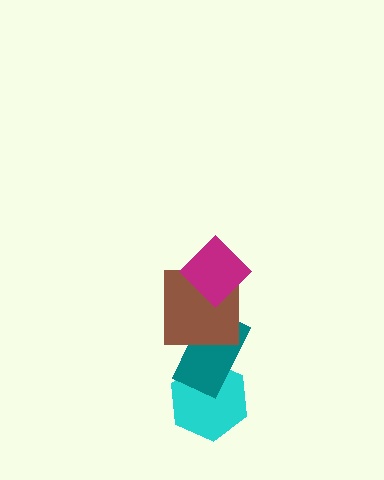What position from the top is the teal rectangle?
The teal rectangle is 3rd from the top.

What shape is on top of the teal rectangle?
The brown square is on top of the teal rectangle.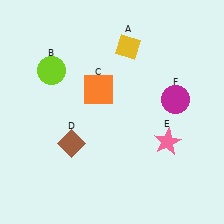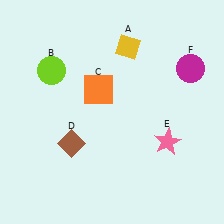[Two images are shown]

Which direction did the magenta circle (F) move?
The magenta circle (F) moved up.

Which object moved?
The magenta circle (F) moved up.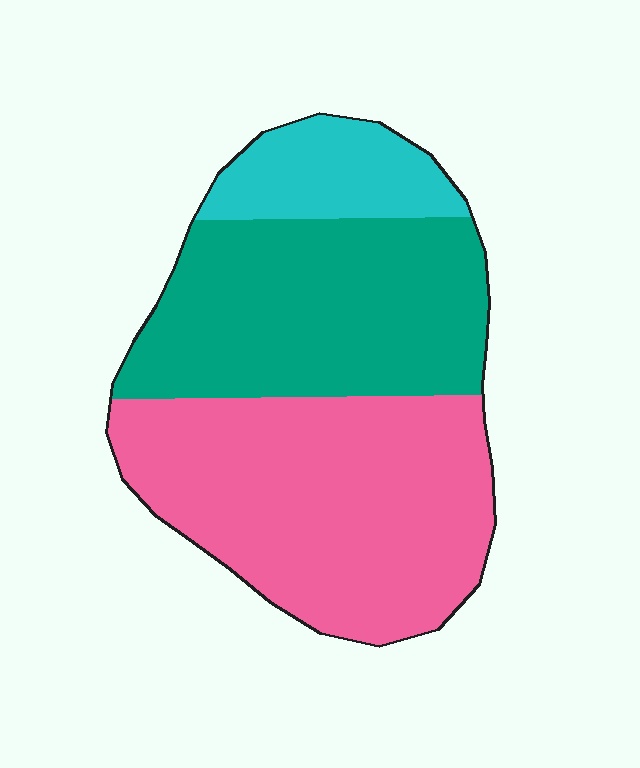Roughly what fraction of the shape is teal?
Teal takes up about two fifths (2/5) of the shape.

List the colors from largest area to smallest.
From largest to smallest: pink, teal, cyan.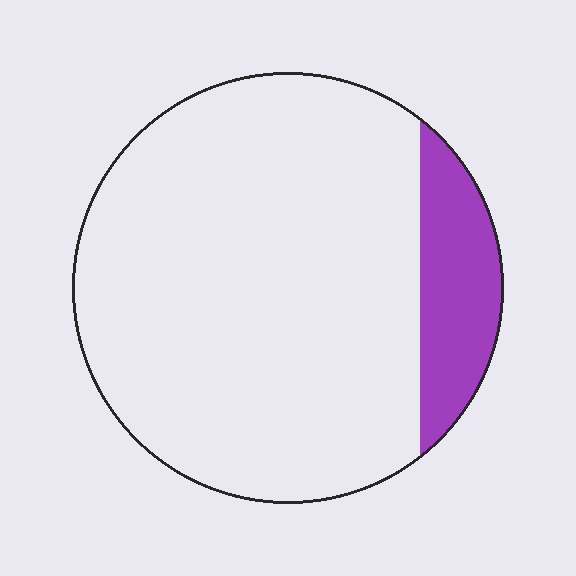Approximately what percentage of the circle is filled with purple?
Approximately 15%.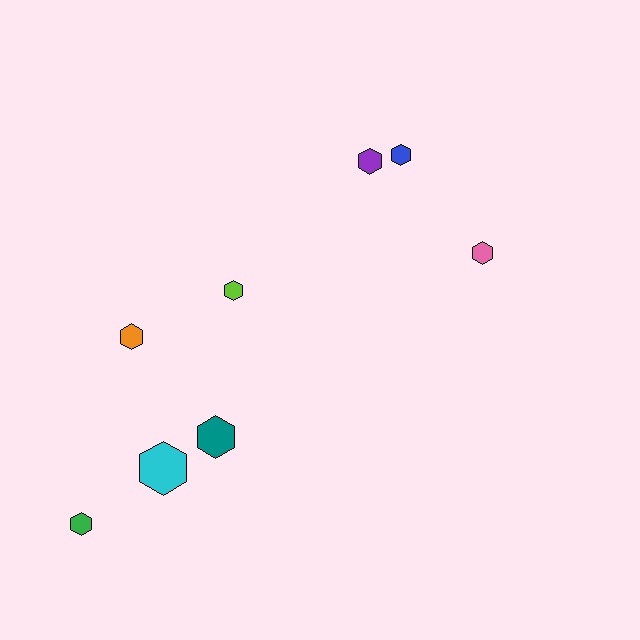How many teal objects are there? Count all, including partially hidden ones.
There is 1 teal object.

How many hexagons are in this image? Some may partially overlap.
There are 8 hexagons.